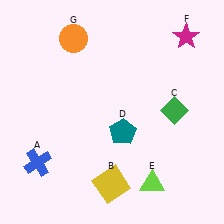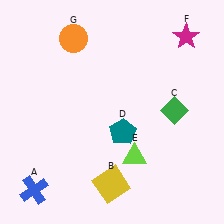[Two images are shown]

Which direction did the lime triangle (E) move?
The lime triangle (E) moved up.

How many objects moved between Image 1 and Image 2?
2 objects moved between the two images.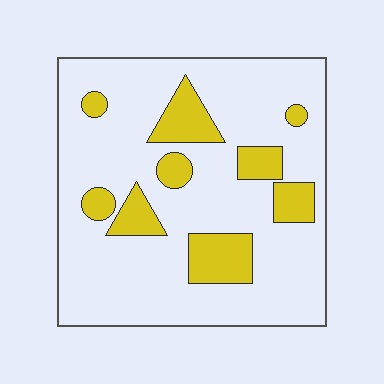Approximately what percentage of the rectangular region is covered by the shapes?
Approximately 20%.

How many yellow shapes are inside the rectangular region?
9.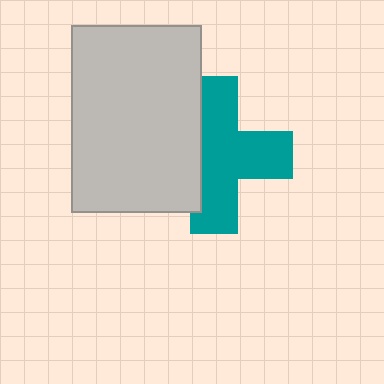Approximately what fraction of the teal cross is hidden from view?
Roughly 33% of the teal cross is hidden behind the light gray rectangle.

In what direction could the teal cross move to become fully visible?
The teal cross could move right. That would shift it out from behind the light gray rectangle entirely.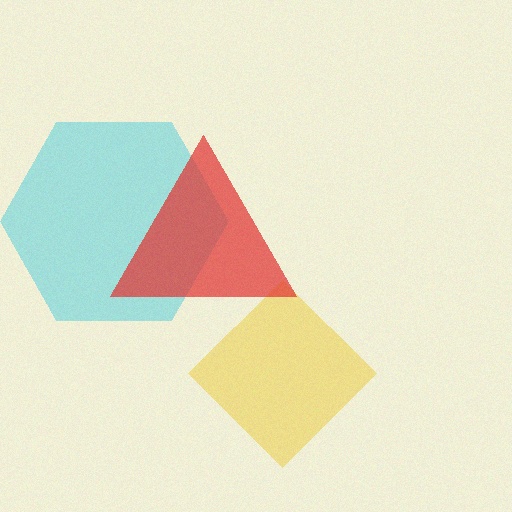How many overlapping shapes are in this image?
There are 3 overlapping shapes in the image.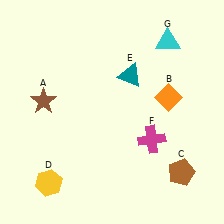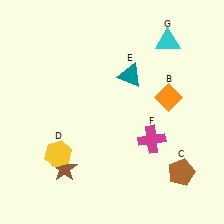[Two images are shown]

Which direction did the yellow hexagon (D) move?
The yellow hexagon (D) moved up.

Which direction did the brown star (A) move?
The brown star (A) moved down.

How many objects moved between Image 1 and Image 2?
2 objects moved between the two images.